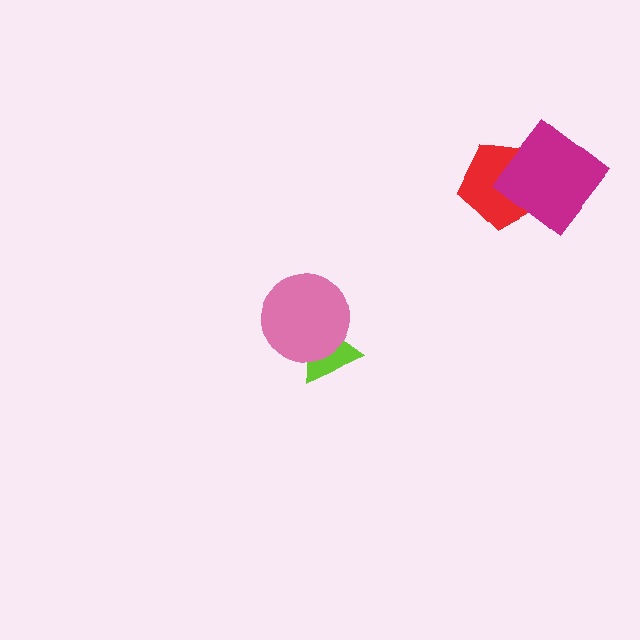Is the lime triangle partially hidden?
Yes, it is partially covered by another shape.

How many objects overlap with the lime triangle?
1 object overlaps with the lime triangle.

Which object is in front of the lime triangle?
The pink circle is in front of the lime triangle.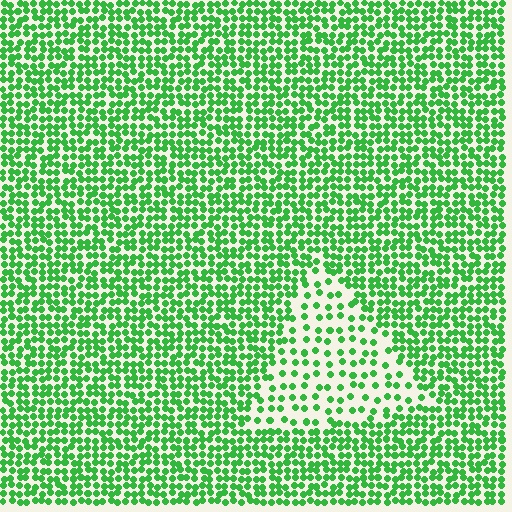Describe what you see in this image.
The image contains small green elements arranged at two different densities. A triangle-shaped region is visible where the elements are less densely packed than the surrounding area.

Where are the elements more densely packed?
The elements are more densely packed outside the triangle boundary.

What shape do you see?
I see a triangle.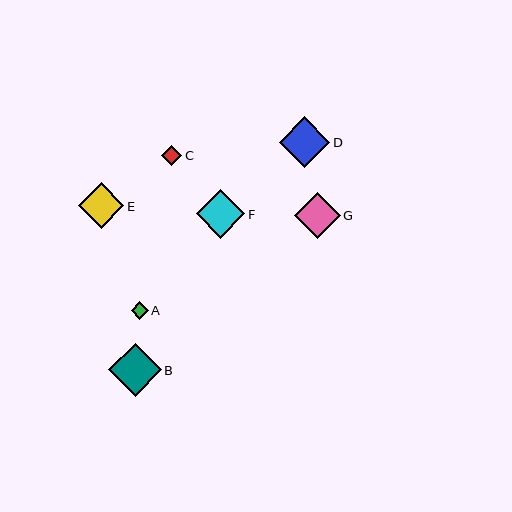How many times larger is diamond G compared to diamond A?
Diamond G is approximately 2.7 times the size of diamond A.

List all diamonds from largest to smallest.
From largest to smallest: B, D, F, G, E, C, A.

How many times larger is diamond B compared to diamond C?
Diamond B is approximately 2.6 times the size of diamond C.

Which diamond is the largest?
Diamond B is the largest with a size of approximately 52 pixels.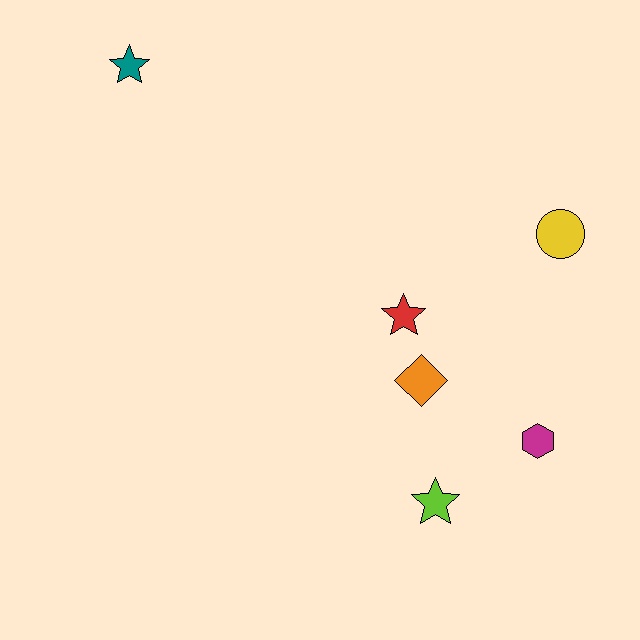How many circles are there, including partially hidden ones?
There is 1 circle.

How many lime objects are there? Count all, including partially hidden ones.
There is 1 lime object.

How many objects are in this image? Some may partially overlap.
There are 6 objects.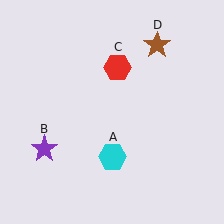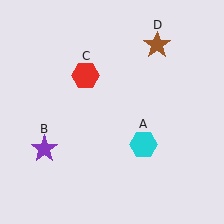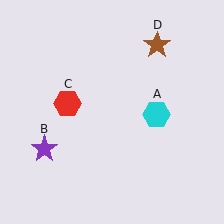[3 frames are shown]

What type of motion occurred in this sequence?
The cyan hexagon (object A), red hexagon (object C) rotated counterclockwise around the center of the scene.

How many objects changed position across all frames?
2 objects changed position: cyan hexagon (object A), red hexagon (object C).